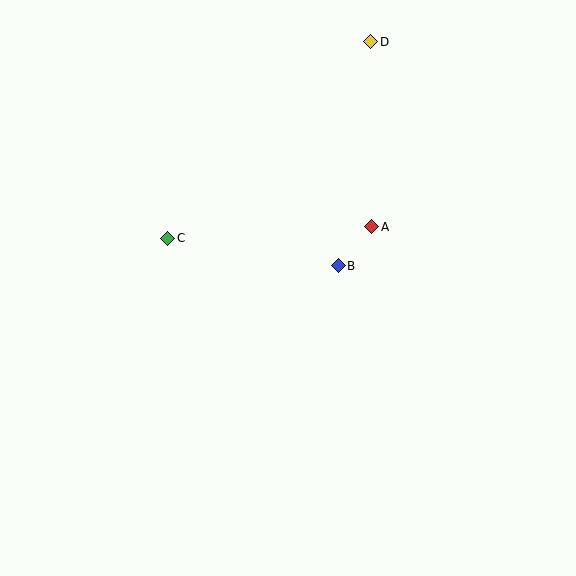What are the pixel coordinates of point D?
Point D is at (371, 42).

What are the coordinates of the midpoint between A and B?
The midpoint between A and B is at (355, 246).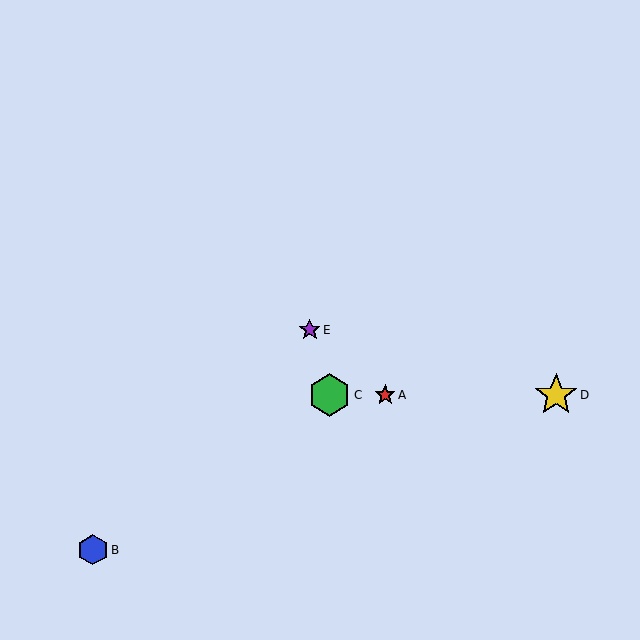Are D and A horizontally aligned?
Yes, both are at y≈395.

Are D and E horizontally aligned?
No, D is at y≈395 and E is at y≈330.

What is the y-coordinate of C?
Object C is at y≈395.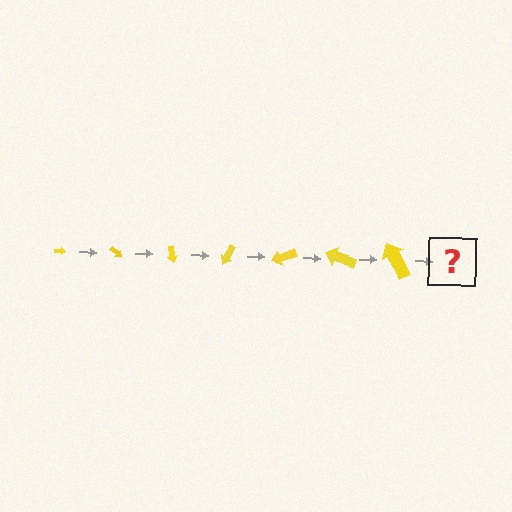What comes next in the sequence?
The next element should be an arrow, larger than the previous one and rotated 280 degrees from the start.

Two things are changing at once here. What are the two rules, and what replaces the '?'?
The two rules are that the arrow grows larger each step and it rotates 40 degrees each step. The '?' should be an arrow, larger than the previous one and rotated 280 degrees from the start.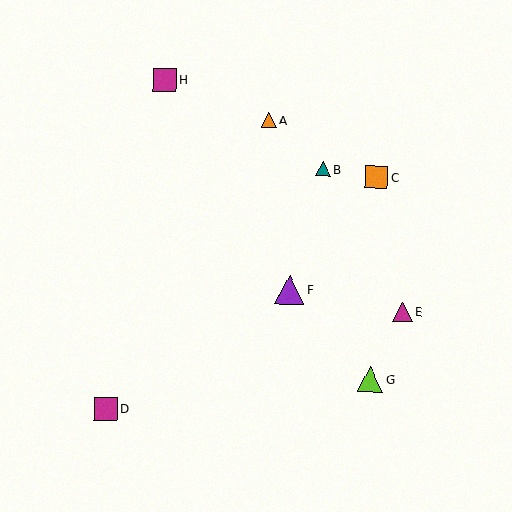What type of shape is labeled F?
Shape F is a purple triangle.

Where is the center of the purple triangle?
The center of the purple triangle is at (290, 290).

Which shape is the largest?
The purple triangle (labeled F) is the largest.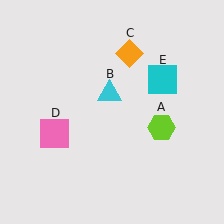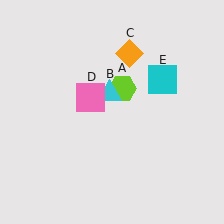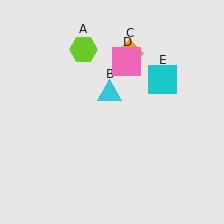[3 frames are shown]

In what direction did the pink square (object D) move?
The pink square (object D) moved up and to the right.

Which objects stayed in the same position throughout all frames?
Cyan triangle (object B) and orange diamond (object C) and cyan square (object E) remained stationary.